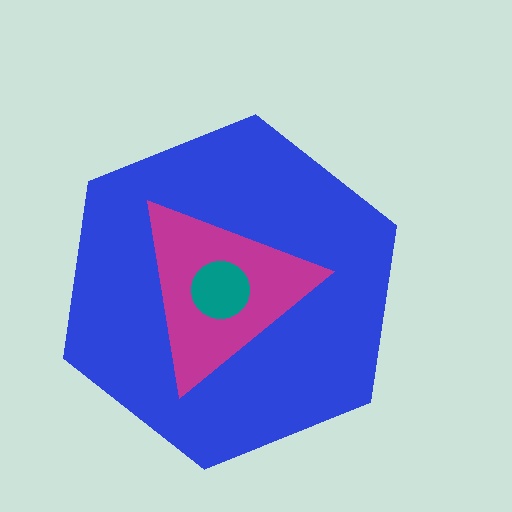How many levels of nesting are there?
3.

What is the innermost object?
The teal circle.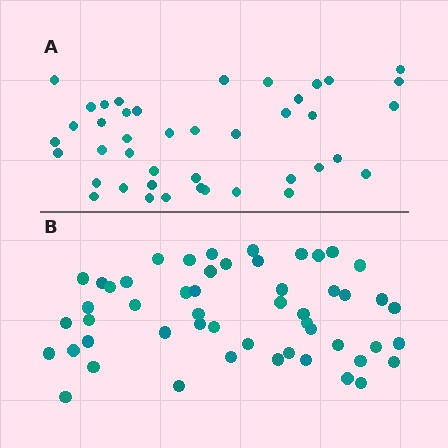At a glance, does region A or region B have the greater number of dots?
Region B (the bottom region) has more dots.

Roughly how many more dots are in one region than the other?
Region B has roughly 10 or so more dots than region A.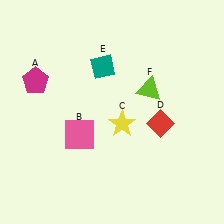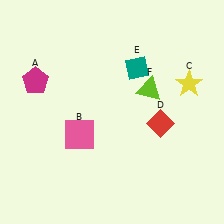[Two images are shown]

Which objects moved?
The objects that moved are: the yellow star (C), the teal diamond (E).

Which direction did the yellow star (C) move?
The yellow star (C) moved right.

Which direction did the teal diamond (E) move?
The teal diamond (E) moved right.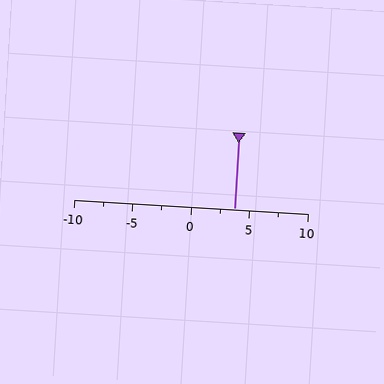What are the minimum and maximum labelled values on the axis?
The axis runs from -10 to 10.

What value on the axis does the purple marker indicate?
The marker indicates approximately 3.8.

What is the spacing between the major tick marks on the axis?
The major ticks are spaced 5 apart.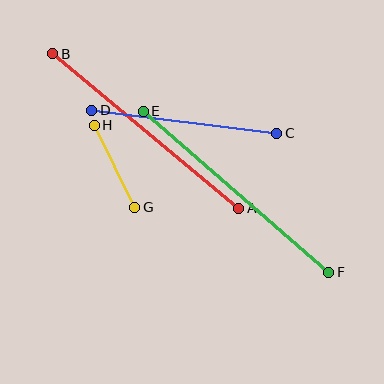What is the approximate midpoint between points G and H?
The midpoint is at approximately (115, 166) pixels.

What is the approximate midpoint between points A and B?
The midpoint is at approximately (146, 131) pixels.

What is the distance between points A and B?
The distance is approximately 241 pixels.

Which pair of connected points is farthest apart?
Points E and F are farthest apart.